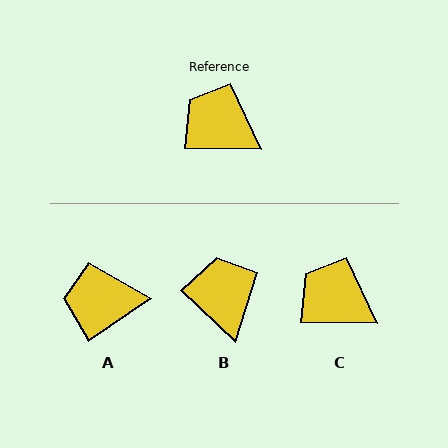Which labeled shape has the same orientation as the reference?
C.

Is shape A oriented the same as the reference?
No, it is off by about 35 degrees.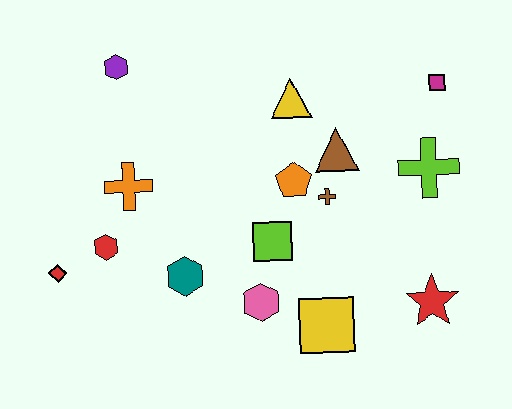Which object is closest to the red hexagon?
The red diamond is closest to the red hexagon.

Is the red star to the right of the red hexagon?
Yes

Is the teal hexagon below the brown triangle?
Yes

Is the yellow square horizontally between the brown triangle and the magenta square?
No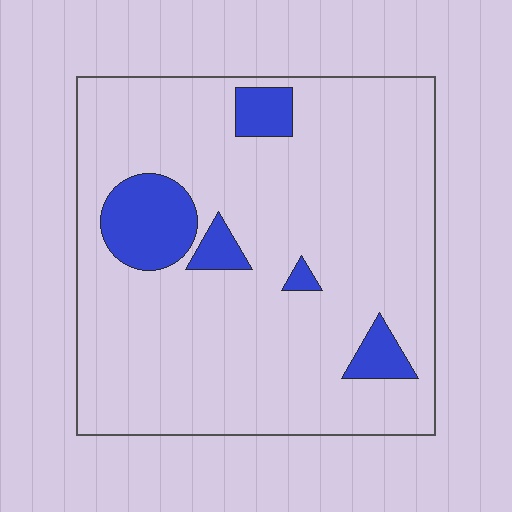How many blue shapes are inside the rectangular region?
5.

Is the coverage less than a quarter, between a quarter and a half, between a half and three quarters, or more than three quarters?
Less than a quarter.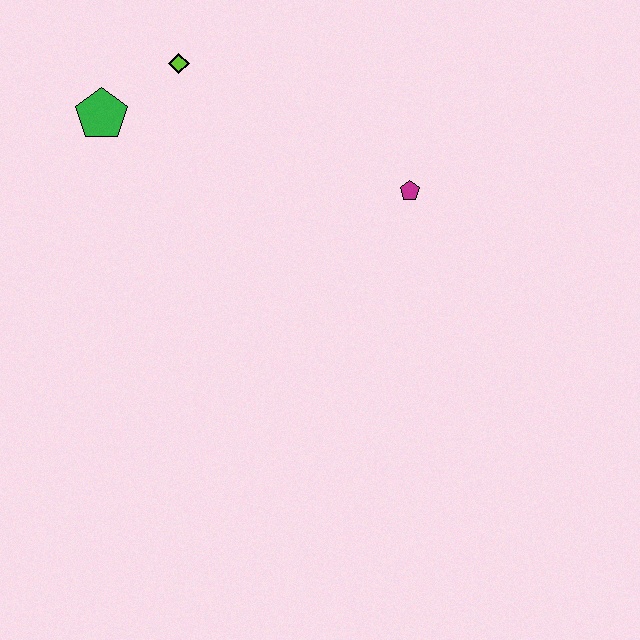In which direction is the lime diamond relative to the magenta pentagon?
The lime diamond is to the left of the magenta pentagon.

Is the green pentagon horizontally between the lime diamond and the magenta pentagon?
No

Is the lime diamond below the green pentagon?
No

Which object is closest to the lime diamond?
The green pentagon is closest to the lime diamond.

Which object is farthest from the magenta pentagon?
The green pentagon is farthest from the magenta pentagon.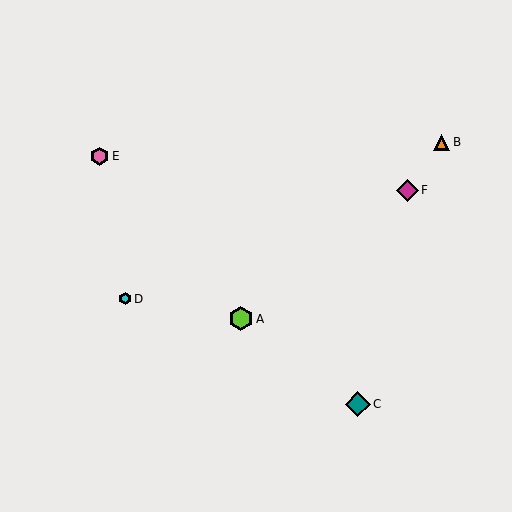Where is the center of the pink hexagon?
The center of the pink hexagon is at (100, 156).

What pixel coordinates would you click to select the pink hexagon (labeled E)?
Click at (100, 156) to select the pink hexagon E.